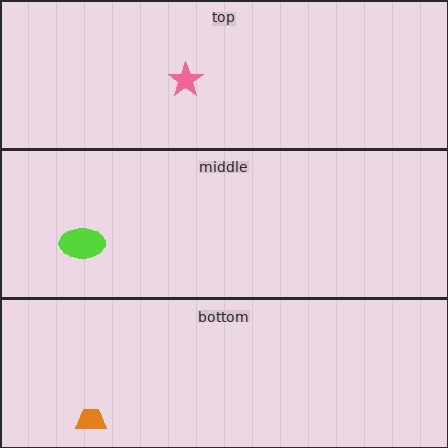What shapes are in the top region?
The pink star.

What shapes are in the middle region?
The lime ellipse.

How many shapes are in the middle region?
1.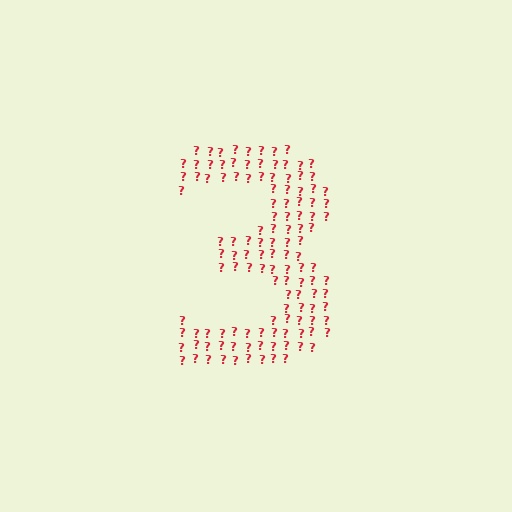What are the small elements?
The small elements are question marks.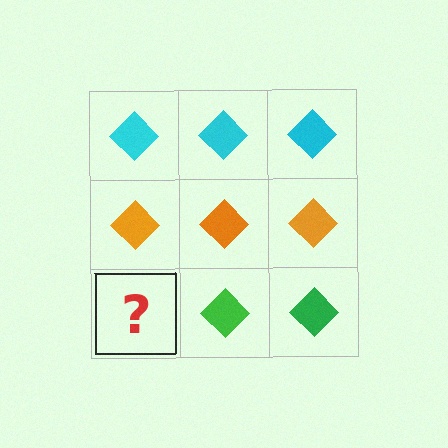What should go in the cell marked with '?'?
The missing cell should contain a green diamond.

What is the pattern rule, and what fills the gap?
The rule is that each row has a consistent color. The gap should be filled with a green diamond.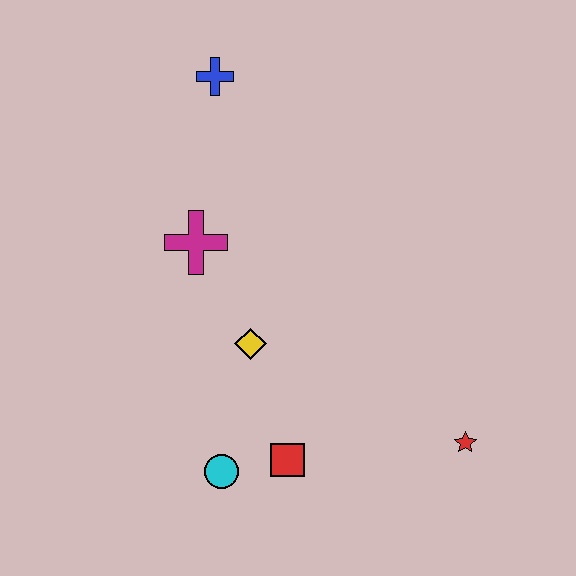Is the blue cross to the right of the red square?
No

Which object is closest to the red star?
The red square is closest to the red star.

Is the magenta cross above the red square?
Yes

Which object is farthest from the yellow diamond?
The blue cross is farthest from the yellow diamond.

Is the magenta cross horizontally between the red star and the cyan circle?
No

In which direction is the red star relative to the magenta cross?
The red star is to the right of the magenta cross.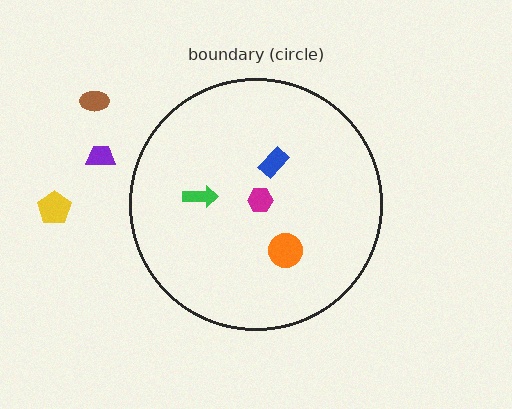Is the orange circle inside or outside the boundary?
Inside.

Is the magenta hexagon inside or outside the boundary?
Inside.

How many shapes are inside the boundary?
4 inside, 3 outside.